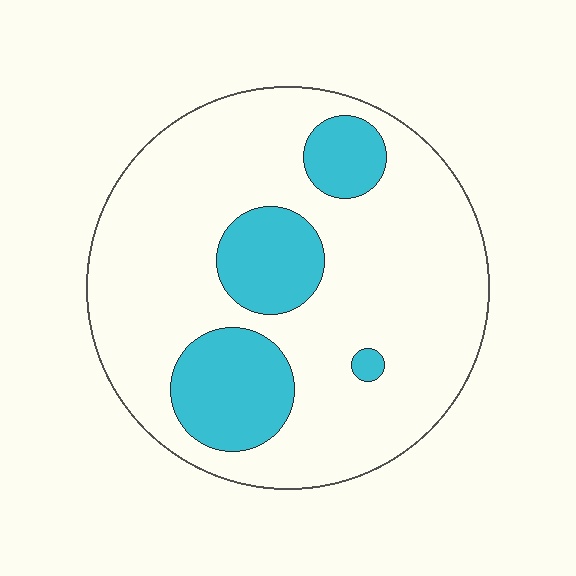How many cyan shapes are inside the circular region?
4.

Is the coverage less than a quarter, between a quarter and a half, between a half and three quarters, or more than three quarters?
Less than a quarter.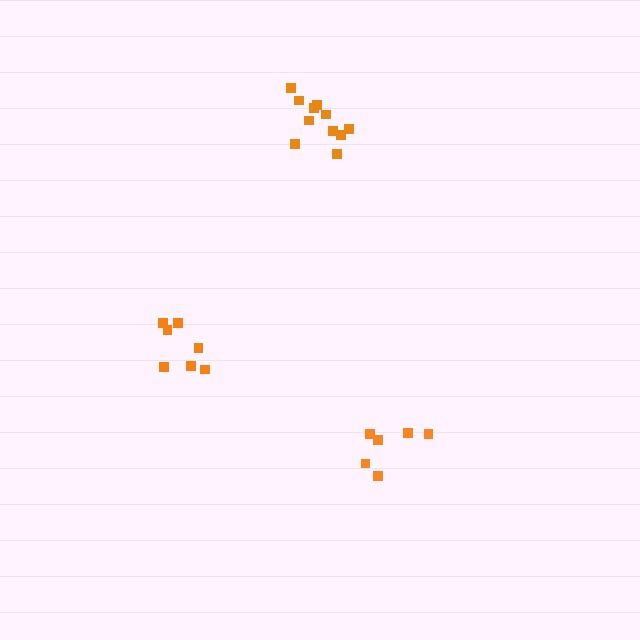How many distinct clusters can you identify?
There are 3 distinct clusters.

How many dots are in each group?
Group 1: 7 dots, Group 2: 6 dots, Group 3: 11 dots (24 total).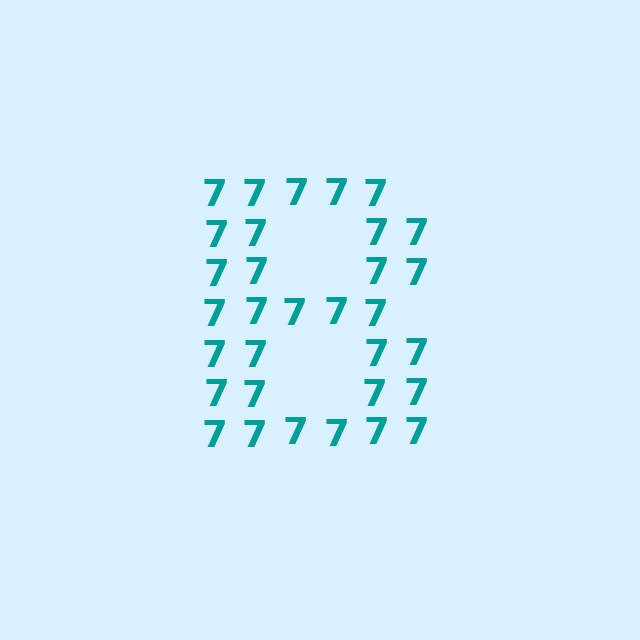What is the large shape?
The large shape is the letter B.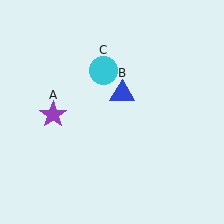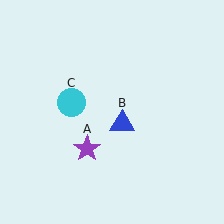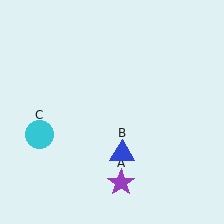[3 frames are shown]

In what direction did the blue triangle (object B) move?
The blue triangle (object B) moved down.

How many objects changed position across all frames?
3 objects changed position: purple star (object A), blue triangle (object B), cyan circle (object C).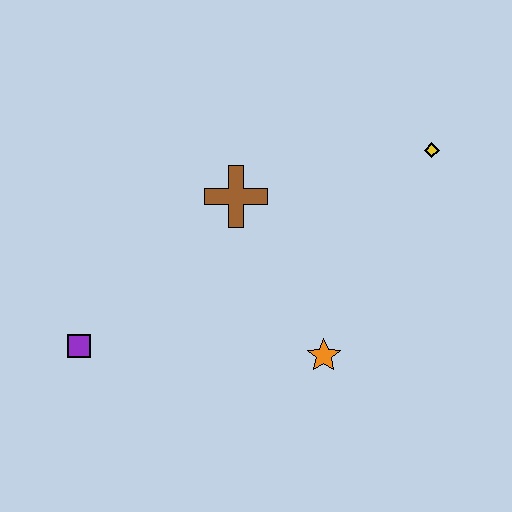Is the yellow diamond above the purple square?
Yes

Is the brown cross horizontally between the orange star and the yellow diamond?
No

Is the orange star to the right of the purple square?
Yes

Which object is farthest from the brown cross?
The purple square is farthest from the brown cross.